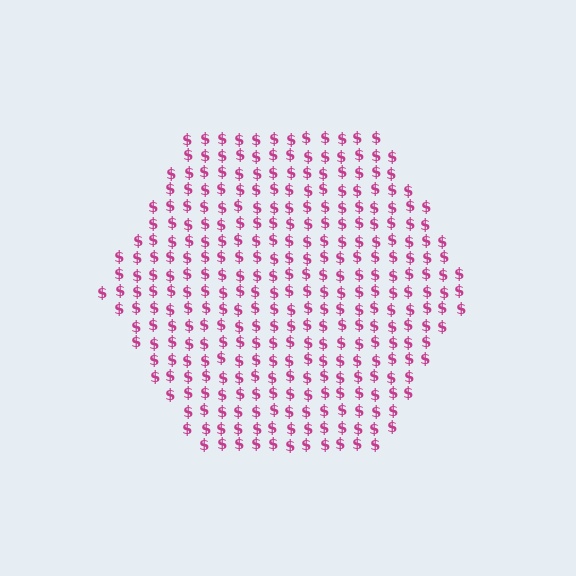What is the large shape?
The large shape is a hexagon.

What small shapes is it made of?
It is made of small dollar signs.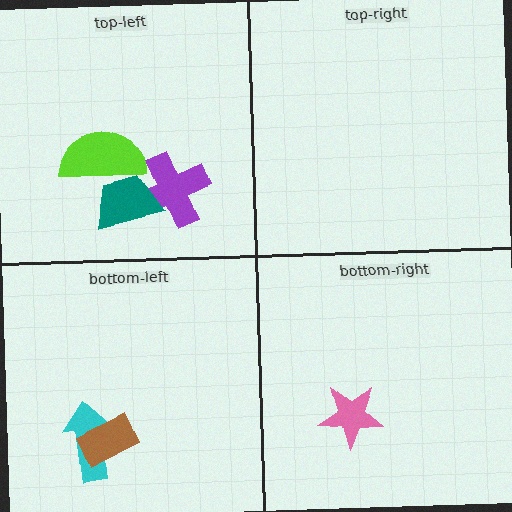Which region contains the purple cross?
The top-left region.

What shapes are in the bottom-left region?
The cyan arrow, the brown rectangle.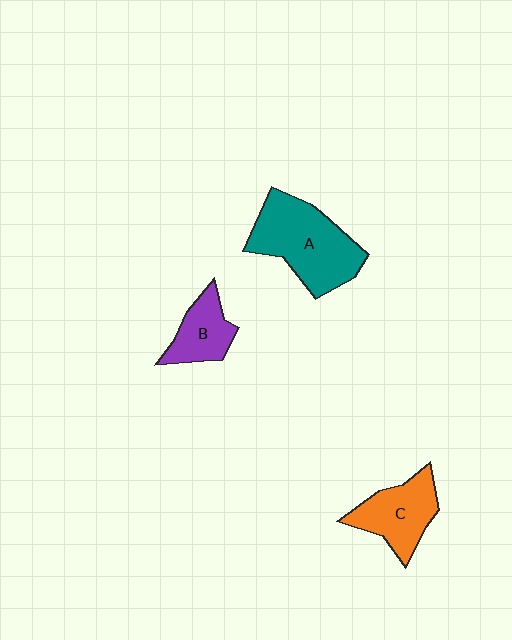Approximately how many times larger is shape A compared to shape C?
Approximately 1.5 times.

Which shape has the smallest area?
Shape B (purple).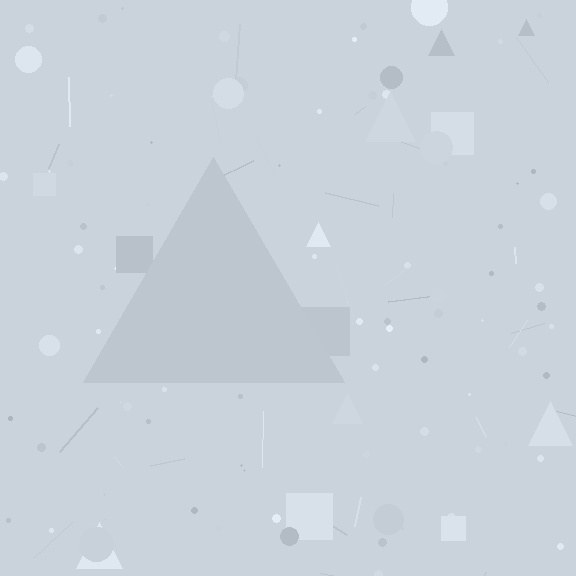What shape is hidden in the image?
A triangle is hidden in the image.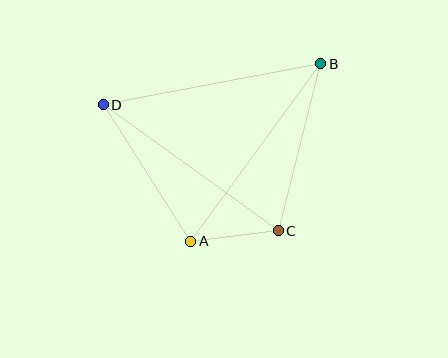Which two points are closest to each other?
Points A and C are closest to each other.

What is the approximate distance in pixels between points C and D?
The distance between C and D is approximately 215 pixels.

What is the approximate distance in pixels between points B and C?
The distance between B and C is approximately 172 pixels.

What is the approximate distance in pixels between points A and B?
The distance between A and B is approximately 220 pixels.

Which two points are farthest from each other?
Points B and D are farthest from each other.